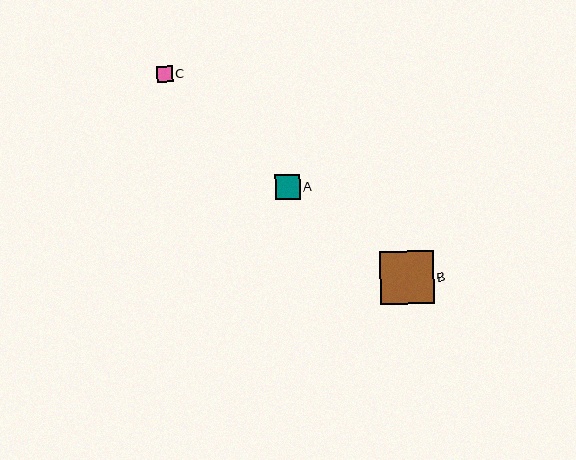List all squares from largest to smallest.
From largest to smallest: B, A, C.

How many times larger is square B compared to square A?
Square B is approximately 2.1 times the size of square A.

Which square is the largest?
Square B is the largest with a size of approximately 53 pixels.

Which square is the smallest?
Square C is the smallest with a size of approximately 16 pixels.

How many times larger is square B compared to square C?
Square B is approximately 3.4 times the size of square C.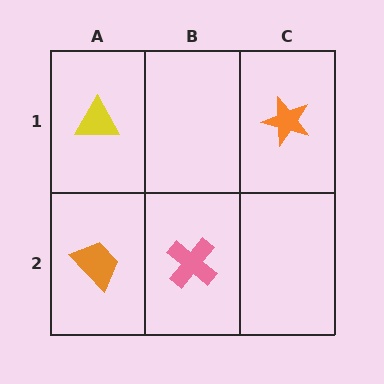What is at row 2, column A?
An orange trapezoid.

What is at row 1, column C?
An orange star.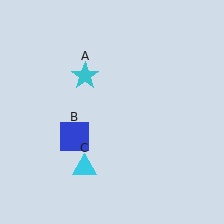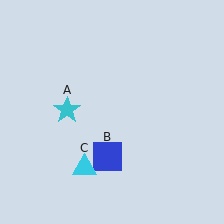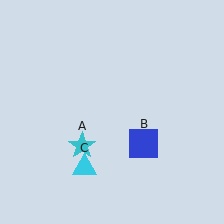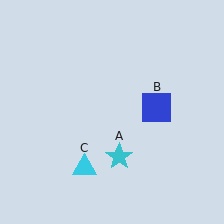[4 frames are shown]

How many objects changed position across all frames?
2 objects changed position: cyan star (object A), blue square (object B).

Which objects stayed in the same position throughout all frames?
Cyan triangle (object C) remained stationary.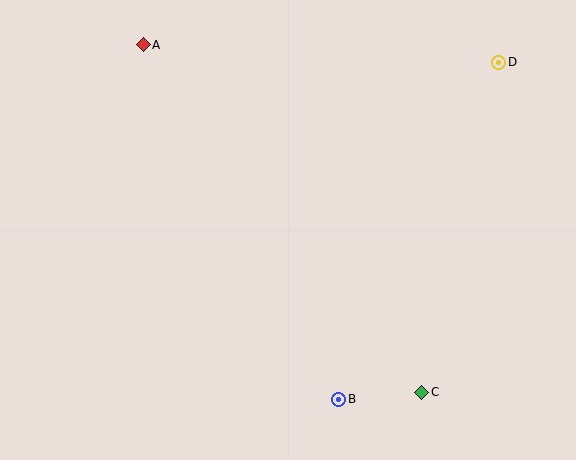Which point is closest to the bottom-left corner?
Point B is closest to the bottom-left corner.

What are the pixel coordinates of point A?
Point A is at (143, 45).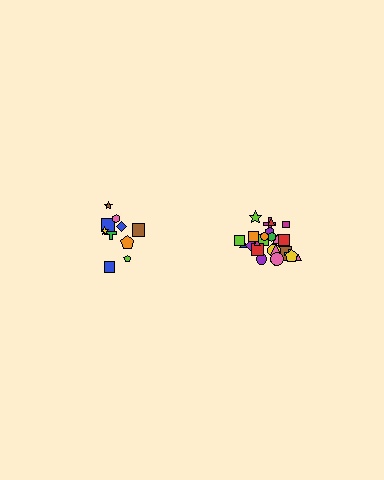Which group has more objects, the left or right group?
The right group.